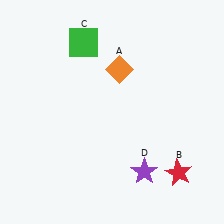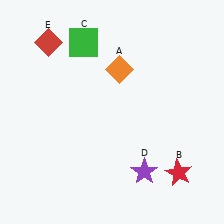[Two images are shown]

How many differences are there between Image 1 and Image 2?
There is 1 difference between the two images.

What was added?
A red diamond (E) was added in Image 2.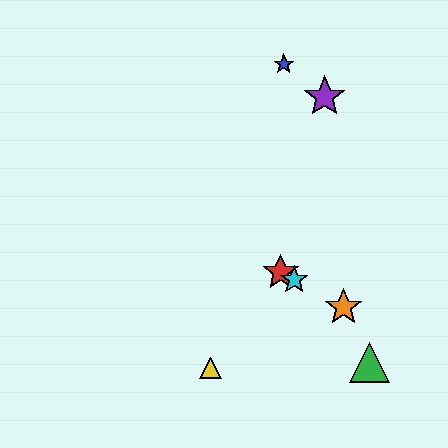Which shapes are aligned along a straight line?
The red star, the orange star, the cyan star are aligned along a straight line.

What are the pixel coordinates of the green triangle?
The green triangle is at (369, 362).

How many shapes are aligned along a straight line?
3 shapes (the red star, the orange star, the cyan star) are aligned along a straight line.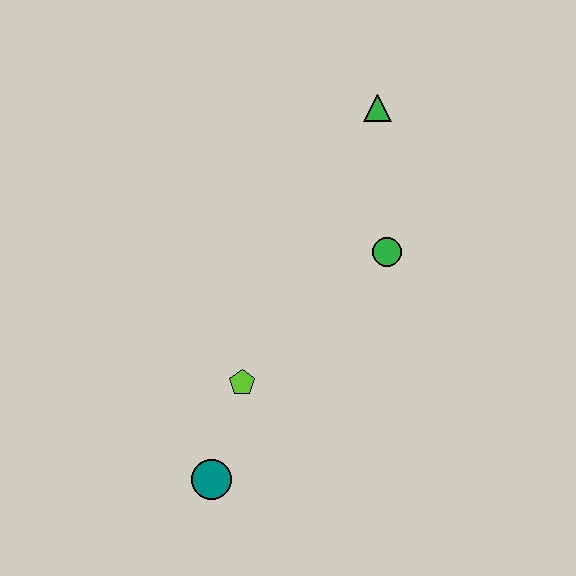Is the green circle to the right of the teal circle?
Yes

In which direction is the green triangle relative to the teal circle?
The green triangle is above the teal circle.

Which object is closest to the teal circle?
The lime pentagon is closest to the teal circle.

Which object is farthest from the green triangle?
The teal circle is farthest from the green triangle.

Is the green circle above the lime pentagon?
Yes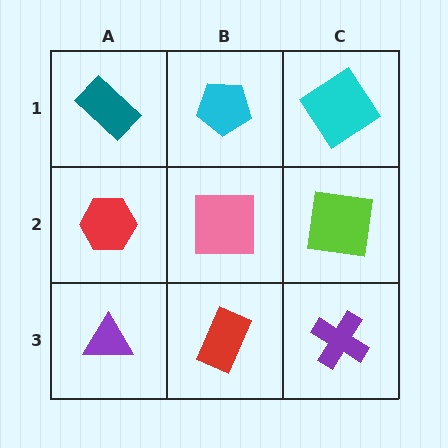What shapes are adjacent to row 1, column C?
A lime square (row 2, column C), a cyan pentagon (row 1, column B).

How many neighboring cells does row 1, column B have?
3.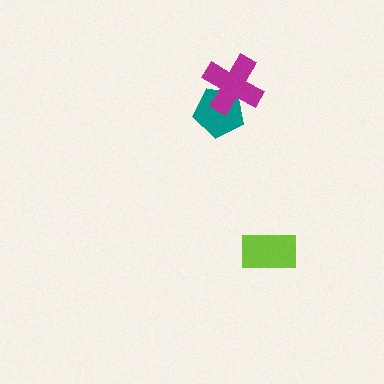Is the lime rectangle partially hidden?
No, no other shape covers it.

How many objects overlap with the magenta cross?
1 object overlaps with the magenta cross.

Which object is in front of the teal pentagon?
The magenta cross is in front of the teal pentagon.